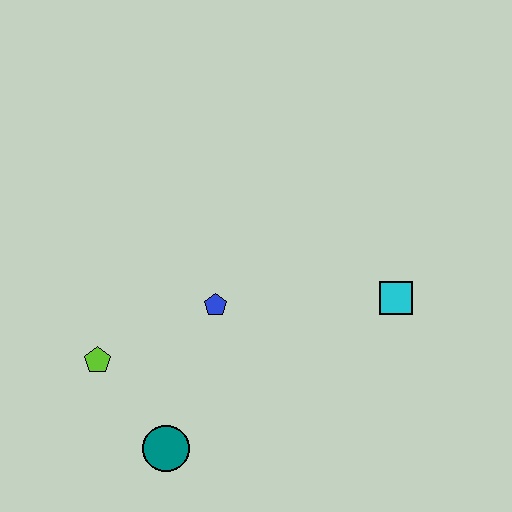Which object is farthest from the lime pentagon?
The cyan square is farthest from the lime pentagon.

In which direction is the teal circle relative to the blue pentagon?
The teal circle is below the blue pentagon.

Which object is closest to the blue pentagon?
The lime pentagon is closest to the blue pentagon.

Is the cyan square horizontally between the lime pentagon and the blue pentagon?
No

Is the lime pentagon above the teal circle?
Yes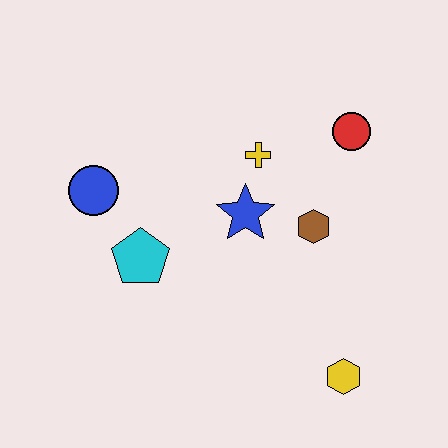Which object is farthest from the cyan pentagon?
The red circle is farthest from the cyan pentagon.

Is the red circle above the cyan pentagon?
Yes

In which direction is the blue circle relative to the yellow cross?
The blue circle is to the left of the yellow cross.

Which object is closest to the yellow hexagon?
The brown hexagon is closest to the yellow hexagon.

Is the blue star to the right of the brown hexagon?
No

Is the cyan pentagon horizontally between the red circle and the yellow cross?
No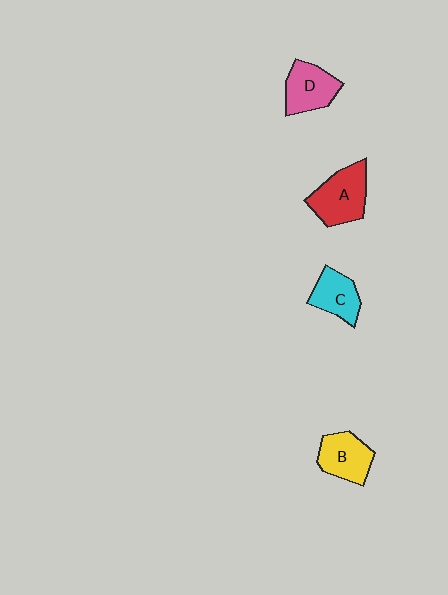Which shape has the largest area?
Shape A (red).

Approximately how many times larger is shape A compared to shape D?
Approximately 1.2 times.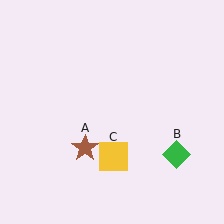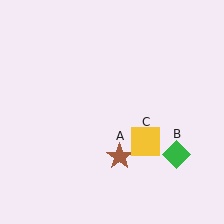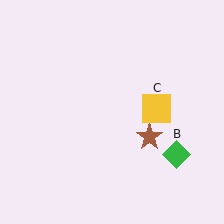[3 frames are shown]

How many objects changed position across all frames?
2 objects changed position: brown star (object A), yellow square (object C).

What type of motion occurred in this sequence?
The brown star (object A), yellow square (object C) rotated counterclockwise around the center of the scene.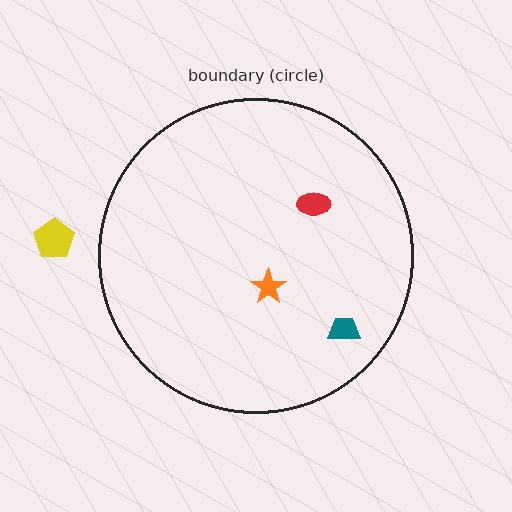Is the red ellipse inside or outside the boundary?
Inside.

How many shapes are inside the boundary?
3 inside, 1 outside.